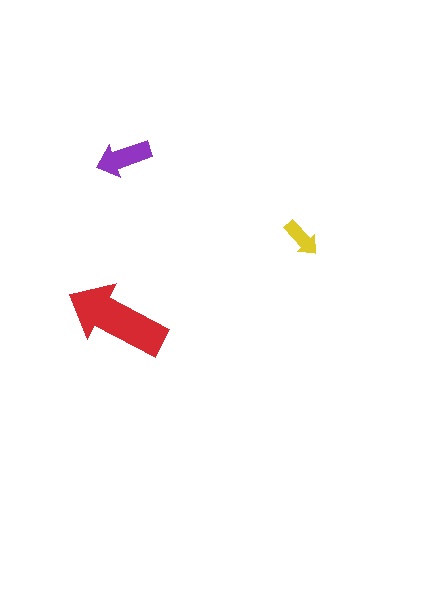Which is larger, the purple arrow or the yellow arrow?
The purple one.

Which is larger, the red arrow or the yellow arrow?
The red one.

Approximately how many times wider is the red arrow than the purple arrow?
About 2 times wider.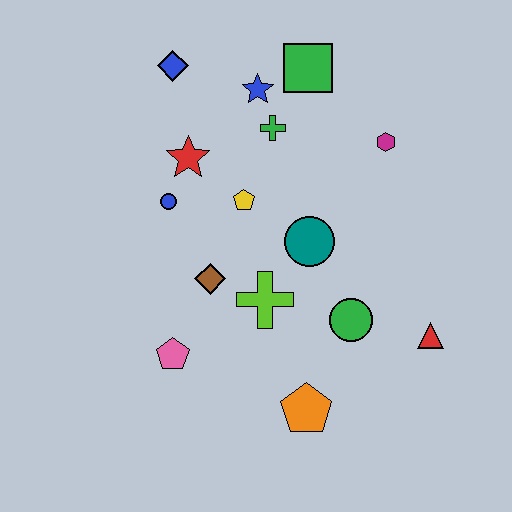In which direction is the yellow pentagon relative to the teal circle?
The yellow pentagon is to the left of the teal circle.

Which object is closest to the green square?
The blue star is closest to the green square.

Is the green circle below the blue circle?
Yes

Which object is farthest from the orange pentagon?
The blue diamond is farthest from the orange pentagon.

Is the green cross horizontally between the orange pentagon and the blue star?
Yes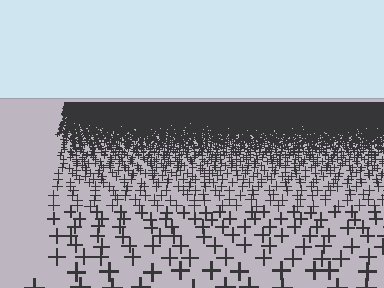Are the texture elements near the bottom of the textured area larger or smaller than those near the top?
Larger. Near the bottom, elements are closer to the viewer and appear at a bigger on-screen size.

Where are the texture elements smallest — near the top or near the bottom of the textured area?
Near the top.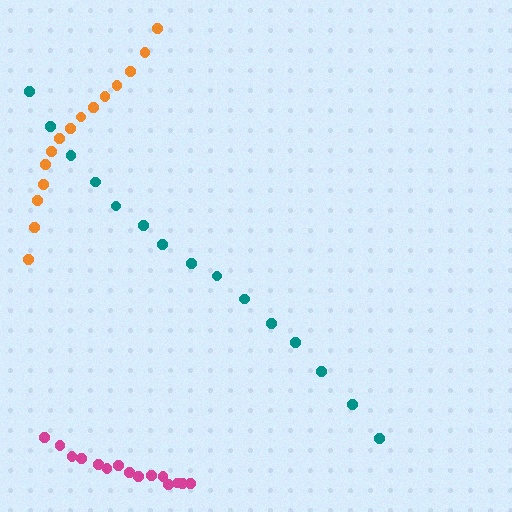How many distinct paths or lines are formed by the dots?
There are 3 distinct paths.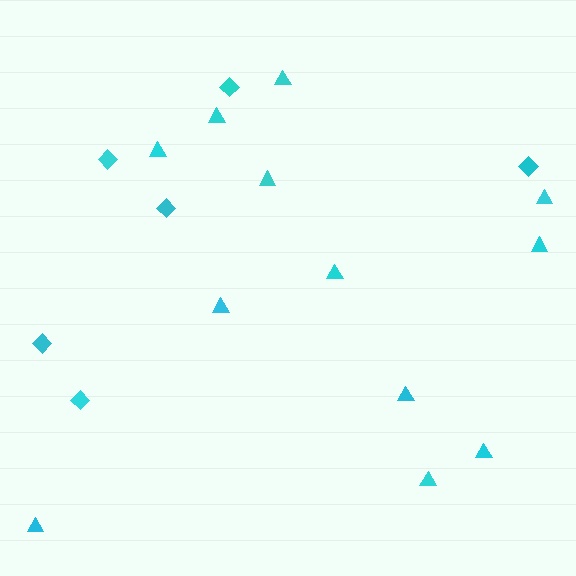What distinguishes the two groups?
There are 2 groups: one group of triangles (12) and one group of diamonds (6).